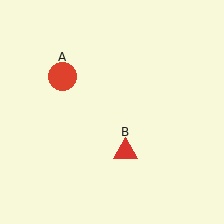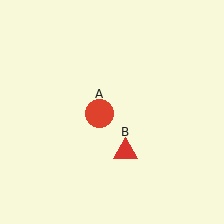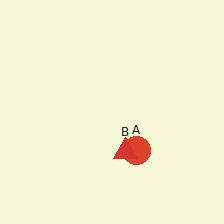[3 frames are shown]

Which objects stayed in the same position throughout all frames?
Red triangle (object B) remained stationary.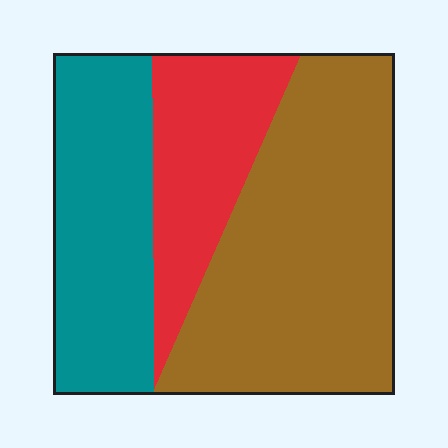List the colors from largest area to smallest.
From largest to smallest: brown, teal, red.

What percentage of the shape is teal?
Teal takes up between a quarter and a half of the shape.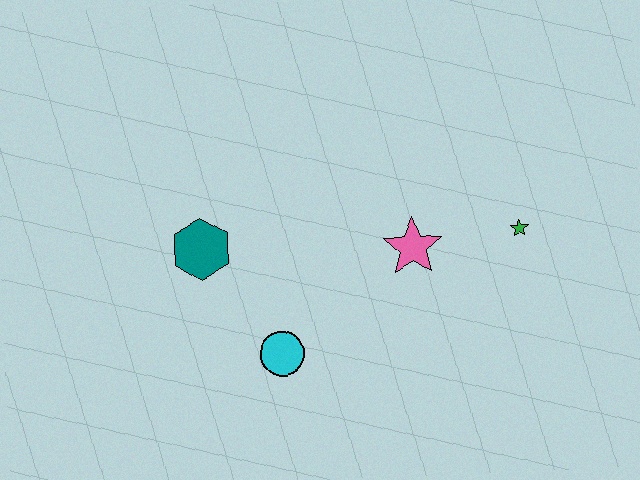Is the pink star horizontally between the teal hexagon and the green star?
Yes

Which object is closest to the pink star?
The green star is closest to the pink star.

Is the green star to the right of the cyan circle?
Yes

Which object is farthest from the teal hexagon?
The green star is farthest from the teal hexagon.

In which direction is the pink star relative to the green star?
The pink star is to the left of the green star.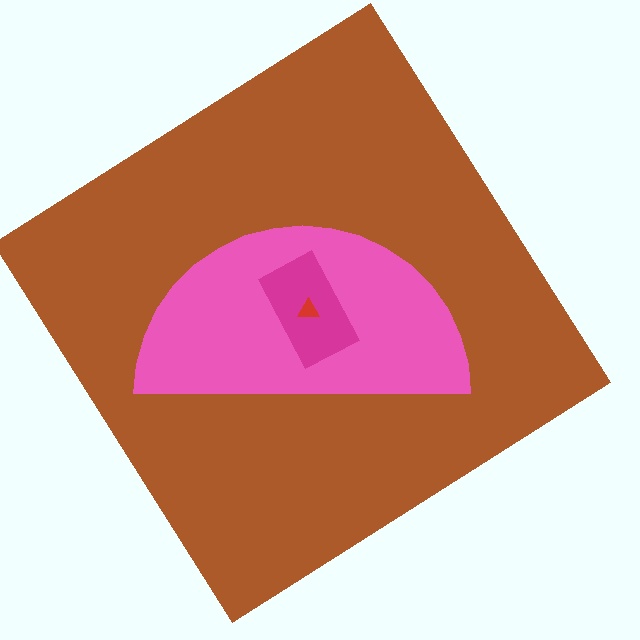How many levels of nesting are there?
4.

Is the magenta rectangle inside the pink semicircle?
Yes.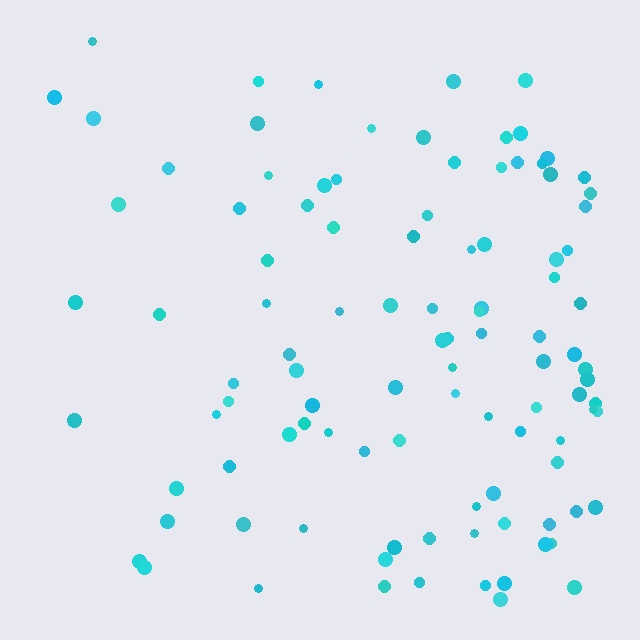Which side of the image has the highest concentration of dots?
The right.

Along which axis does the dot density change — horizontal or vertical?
Horizontal.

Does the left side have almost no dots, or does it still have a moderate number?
Still a moderate number, just noticeably fewer than the right.